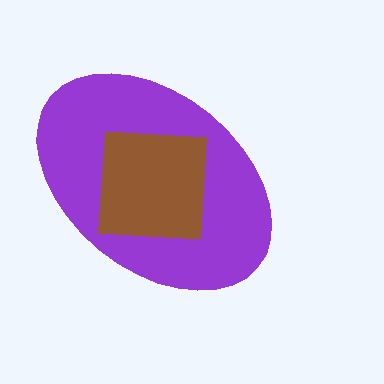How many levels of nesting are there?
2.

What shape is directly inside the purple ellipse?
The brown square.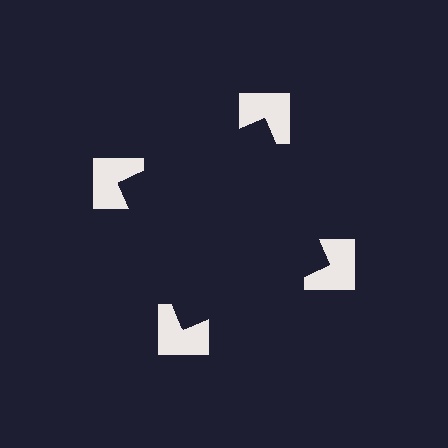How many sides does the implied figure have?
4 sides.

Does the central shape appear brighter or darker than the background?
It typically appears slightly darker than the background, even though no actual brightness change is drawn.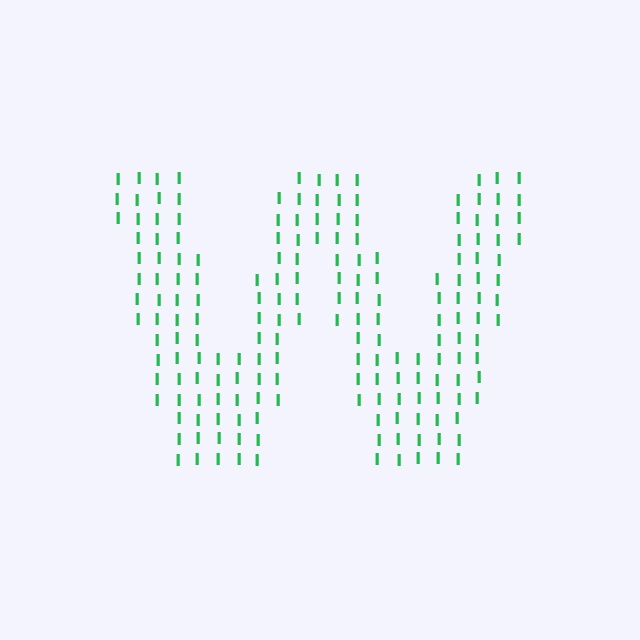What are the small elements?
The small elements are letter I's.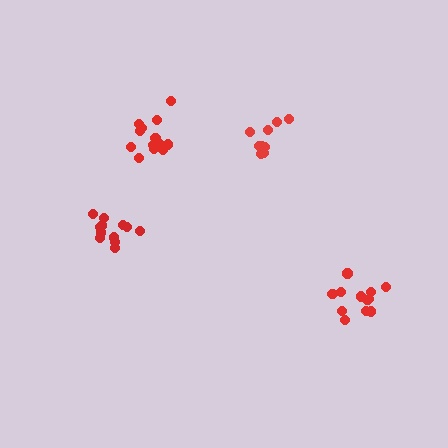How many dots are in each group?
Group 1: 9 dots, Group 2: 12 dots, Group 3: 14 dots, Group 4: 12 dots (47 total).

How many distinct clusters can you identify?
There are 4 distinct clusters.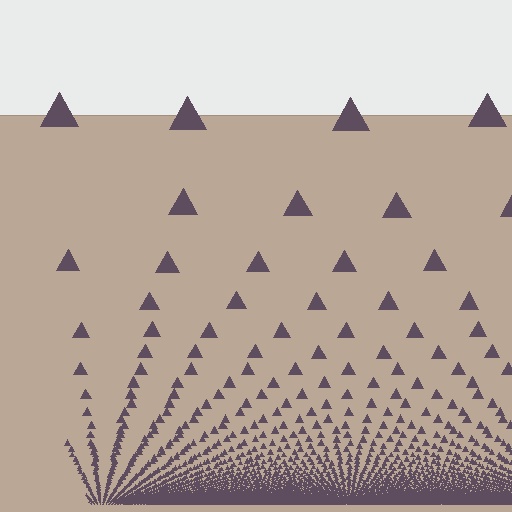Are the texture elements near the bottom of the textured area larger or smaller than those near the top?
Smaller. The gradient is inverted — elements near the bottom are smaller and denser.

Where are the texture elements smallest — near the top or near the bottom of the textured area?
Near the bottom.